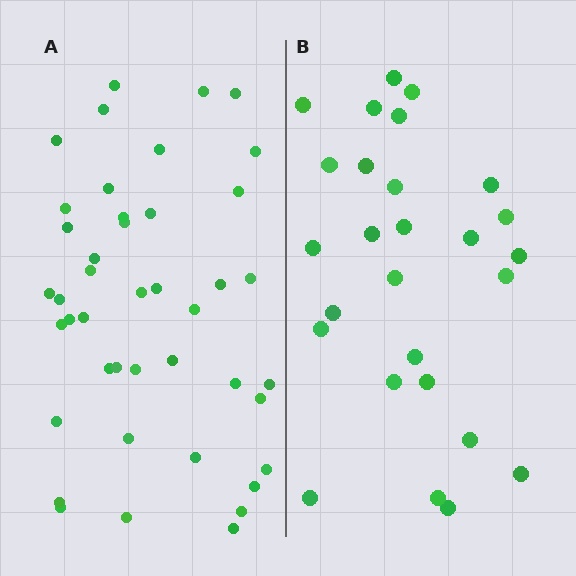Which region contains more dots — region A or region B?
Region A (the left region) has more dots.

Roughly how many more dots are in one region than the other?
Region A has approximately 15 more dots than region B.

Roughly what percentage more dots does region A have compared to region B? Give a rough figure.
About 60% more.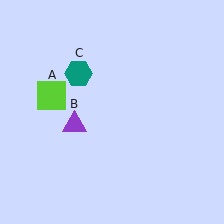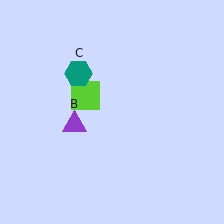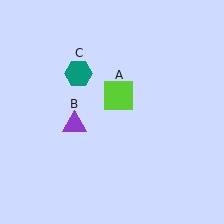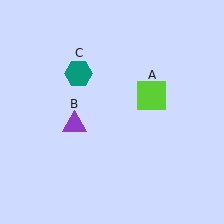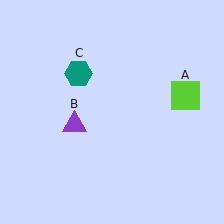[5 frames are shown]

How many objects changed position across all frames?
1 object changed position: lime square (object A).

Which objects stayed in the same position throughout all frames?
Purple triangle (object B) and teal hexagon (object C) remained stationary.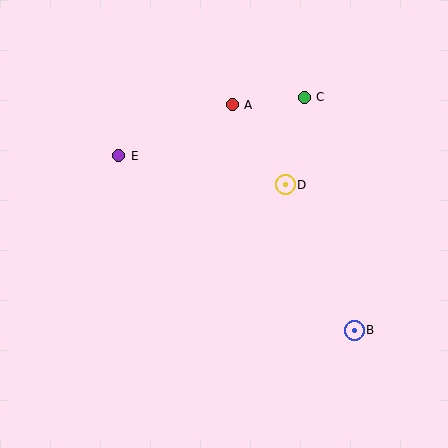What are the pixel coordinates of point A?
Point A is at (232, 105).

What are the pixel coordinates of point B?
Point B is at (354, 330).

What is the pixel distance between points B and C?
The distance between B and C is 238 pixels.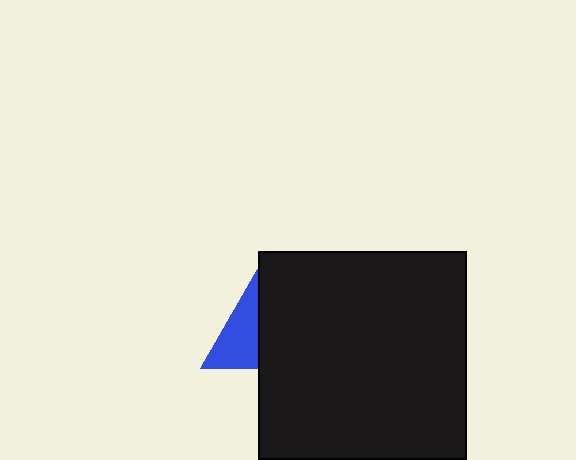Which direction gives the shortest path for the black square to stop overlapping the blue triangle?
Moving right gives the shortest separation.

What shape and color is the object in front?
The object in front is a black square.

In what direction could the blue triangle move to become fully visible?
The blue triangle could move left. That would shift it out from behind the black square entirely.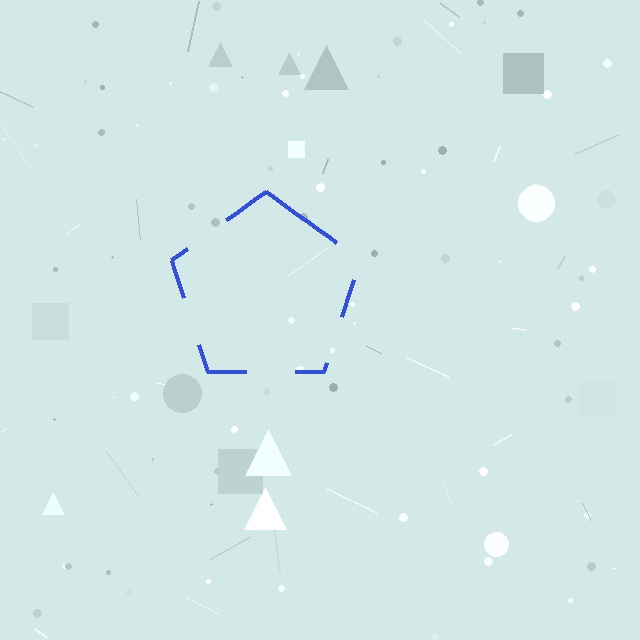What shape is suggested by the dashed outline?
The dashed outline suggests a pentagon.